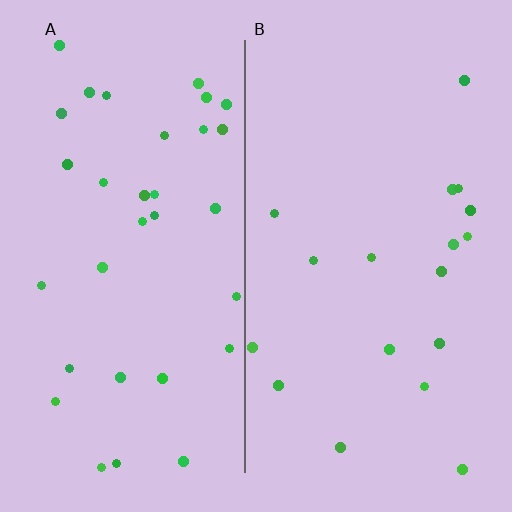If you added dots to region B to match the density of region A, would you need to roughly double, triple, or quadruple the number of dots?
Approximately double.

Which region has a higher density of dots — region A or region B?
A (the left).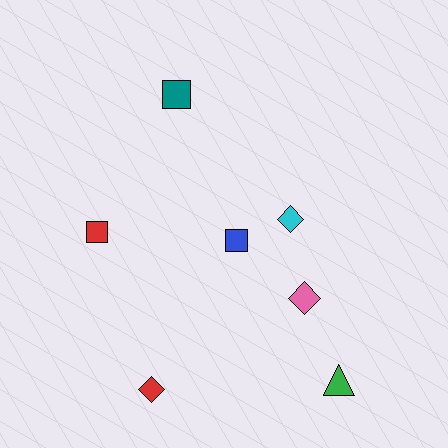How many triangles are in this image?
There is 1 triangle.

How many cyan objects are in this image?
There is 1 cyan object.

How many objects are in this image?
There are 7 objects.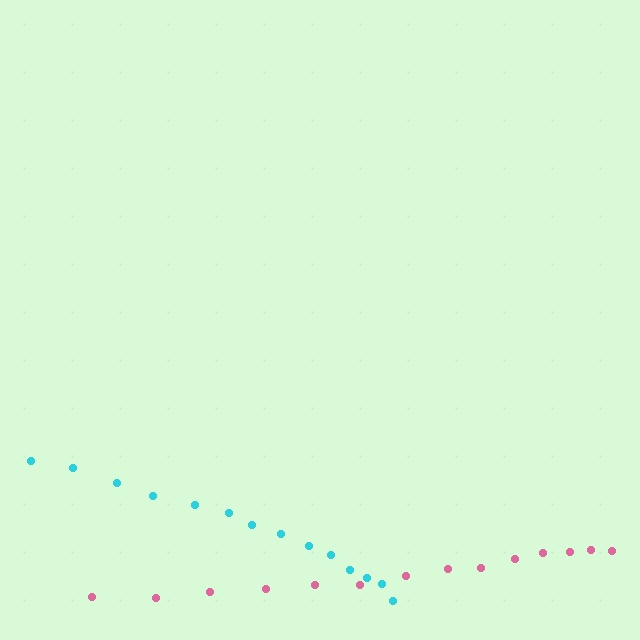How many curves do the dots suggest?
There are 2 distinct paths.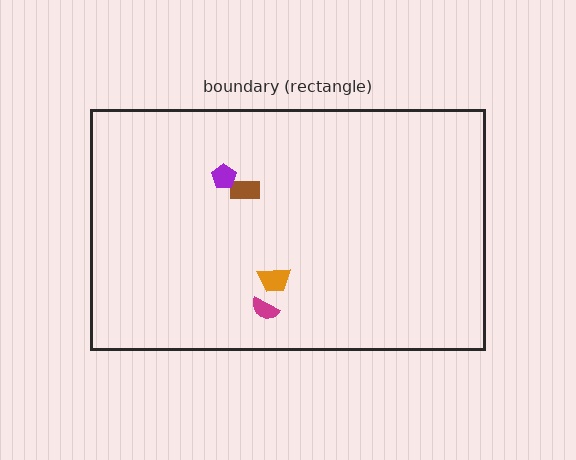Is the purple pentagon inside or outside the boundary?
Inside.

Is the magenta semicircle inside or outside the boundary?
Inside.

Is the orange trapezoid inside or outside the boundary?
Inside.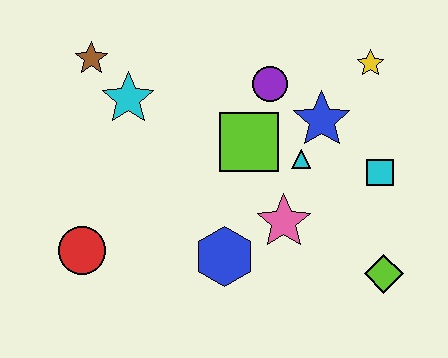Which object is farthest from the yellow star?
The red circle is farthest from the yellow star.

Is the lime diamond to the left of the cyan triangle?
No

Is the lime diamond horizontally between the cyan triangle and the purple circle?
No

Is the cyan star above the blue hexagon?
Yes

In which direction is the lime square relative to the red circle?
The lime square is to the right of the red circle.